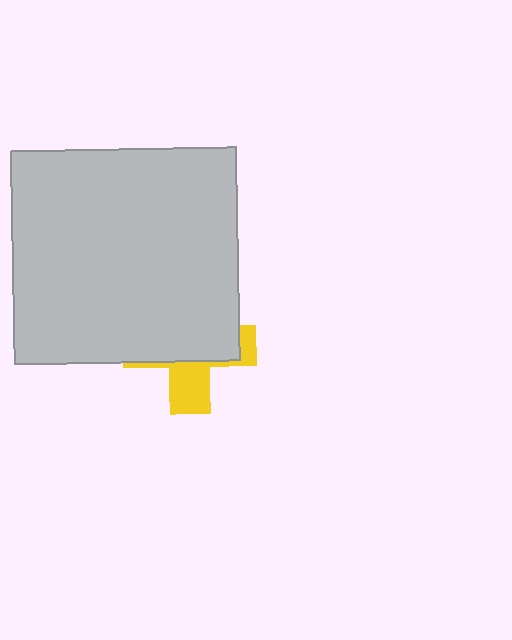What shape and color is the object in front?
The object in front is a light gray rectangle.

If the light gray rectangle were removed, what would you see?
You would see the complete yellow cross.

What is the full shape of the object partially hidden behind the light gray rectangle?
The partially hidden object is a yellow cross.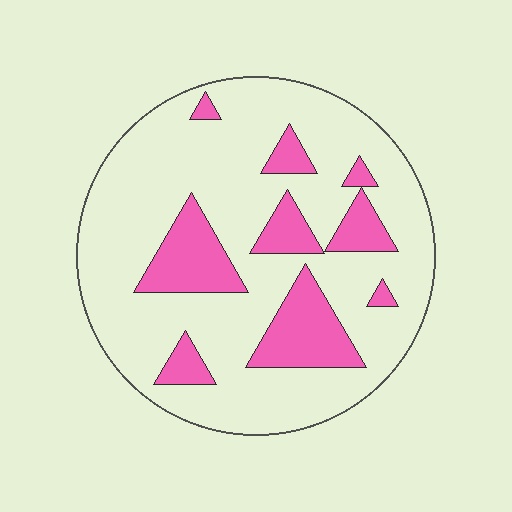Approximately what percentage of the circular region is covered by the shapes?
Approximately 20%.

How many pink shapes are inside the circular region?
9.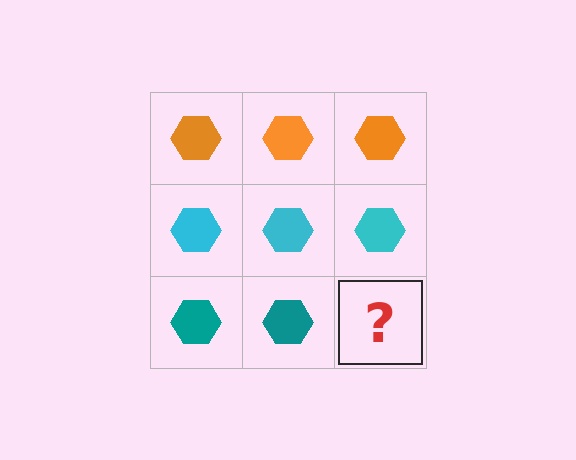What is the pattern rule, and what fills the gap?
The rule is that each row has a consistent color. The gap should be filled with a teal hexagon.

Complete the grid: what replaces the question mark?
The question mark should be replaced with a teal hexagon.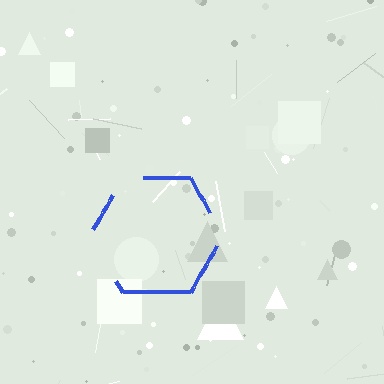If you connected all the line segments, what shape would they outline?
They would outline a hexagon.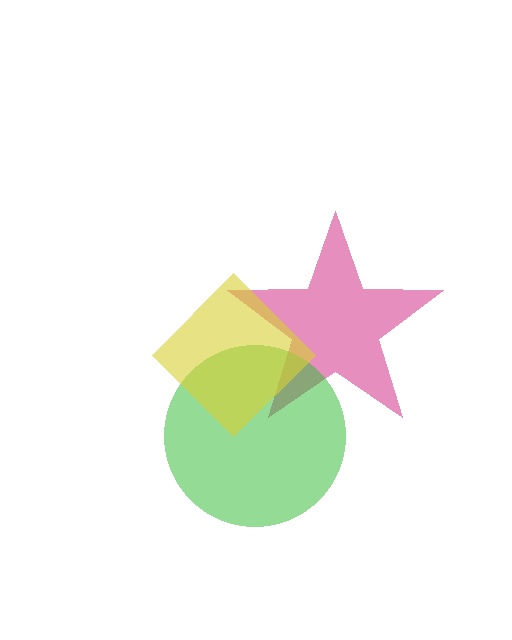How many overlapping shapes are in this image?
There are 3 overlapping shapes in the image.